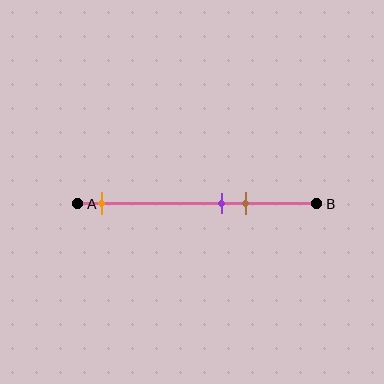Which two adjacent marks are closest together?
The purple and brown marks are the closest adjacent pair.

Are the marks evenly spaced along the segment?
No, the marks are not evenly spaced.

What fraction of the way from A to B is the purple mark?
The purple mark is approximately 60% (0.6) of the way from A to B.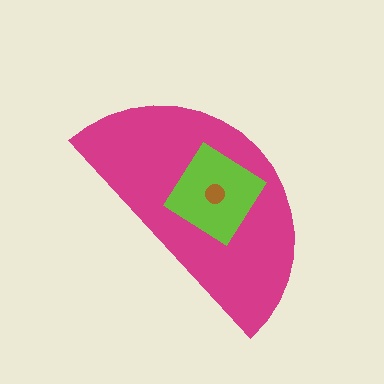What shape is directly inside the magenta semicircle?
The lime diamond.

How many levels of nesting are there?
3.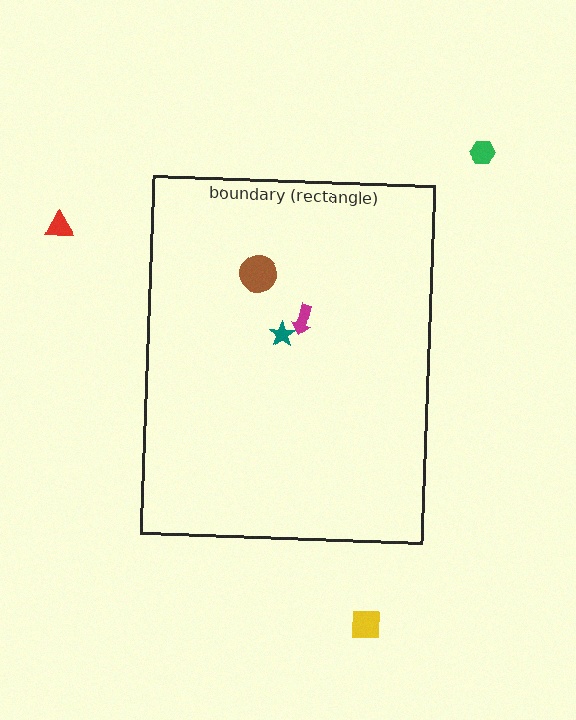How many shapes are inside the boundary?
3 inside, 3 outside.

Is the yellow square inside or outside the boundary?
Outside.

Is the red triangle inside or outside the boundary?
Outside.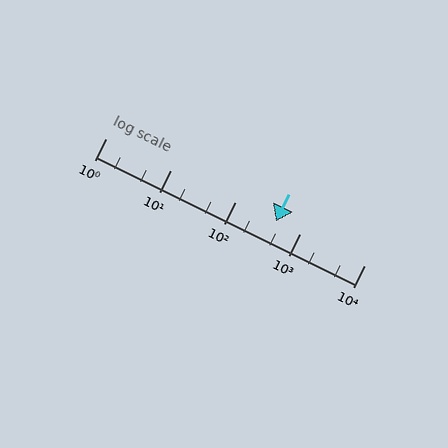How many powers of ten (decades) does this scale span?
The scale spans 4 decades, from 1 to 10000.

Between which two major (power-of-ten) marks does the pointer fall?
The pointer is between 100 and 1000.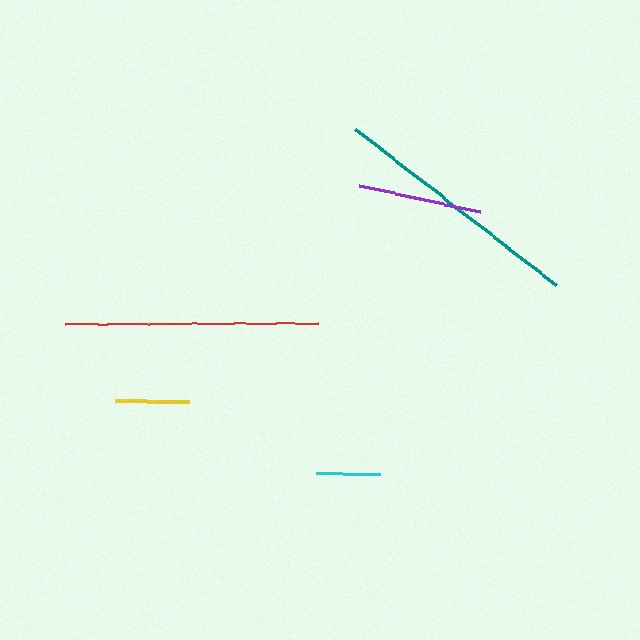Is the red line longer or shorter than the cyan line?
The red line is longer than the cyan line.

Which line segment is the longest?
The teal line is the longest at approximately 253 pixels.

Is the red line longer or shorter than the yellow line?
The red line is longer than the yellow line.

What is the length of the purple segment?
The purple segment is approximately 125 pixels long.